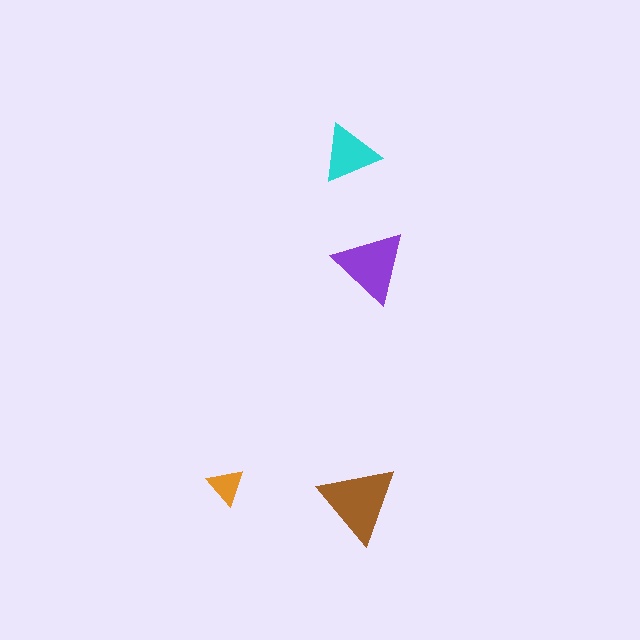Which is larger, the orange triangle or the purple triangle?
The purple one.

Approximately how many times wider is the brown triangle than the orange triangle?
About 2 times wider.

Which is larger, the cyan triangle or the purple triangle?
The purple one.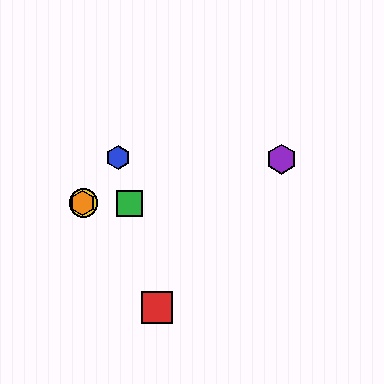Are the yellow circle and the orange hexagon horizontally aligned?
Yes, both are at y≈203.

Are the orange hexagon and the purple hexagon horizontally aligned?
No, the orange hexagon is at y≈203 and the purple hexagon is at y≈159.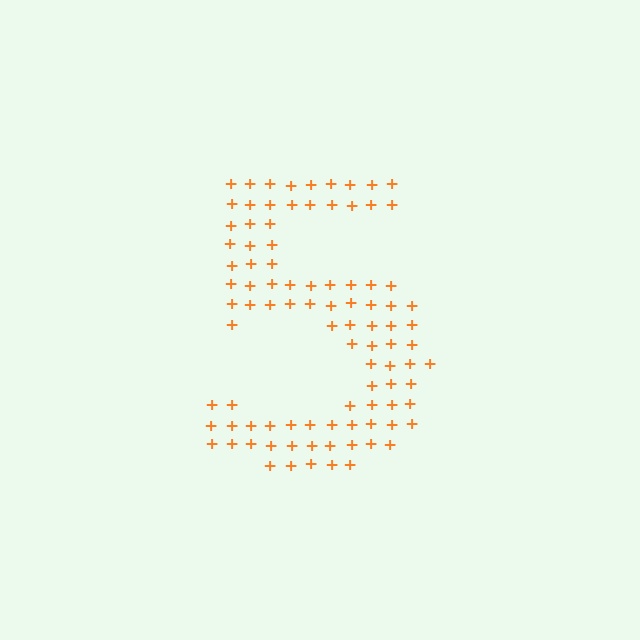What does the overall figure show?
The overall figure shows the digit 5.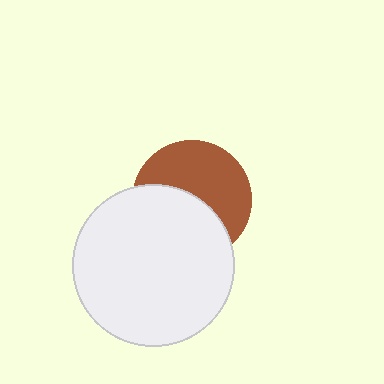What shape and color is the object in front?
The object in front is a white circle.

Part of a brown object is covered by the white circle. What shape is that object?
It is a circle.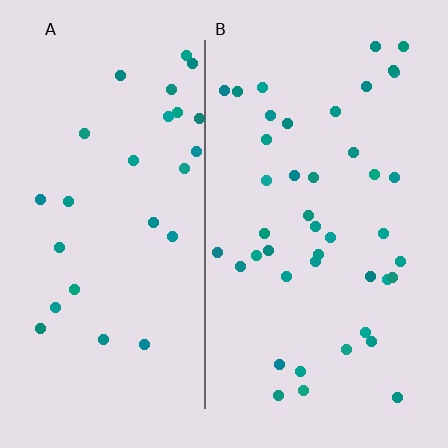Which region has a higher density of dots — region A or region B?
B (the right).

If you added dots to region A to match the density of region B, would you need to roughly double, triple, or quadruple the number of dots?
Approximately double.